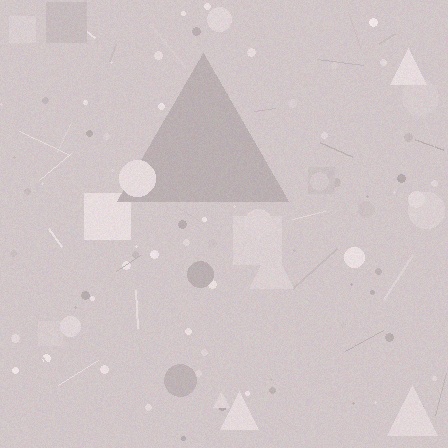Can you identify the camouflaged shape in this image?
The camouflaged shape is a triangle.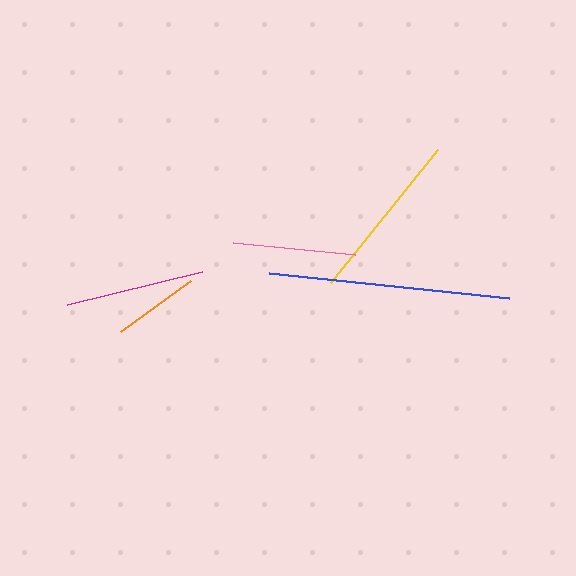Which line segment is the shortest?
The orange line is the shortest at approximately 86 pixels.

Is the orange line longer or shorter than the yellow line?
The yellow line is longer than the orange line.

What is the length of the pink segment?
The pink segment is approximately 123 pixels long.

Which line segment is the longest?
The blue line is the longest at approximately 241 pixels.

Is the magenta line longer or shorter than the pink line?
The magenta line is longer than the pink line.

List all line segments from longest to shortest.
From longest to shortest: blue, yellow, magenta, pink, orange.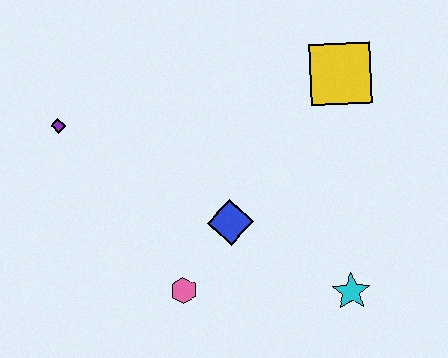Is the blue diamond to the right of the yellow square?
No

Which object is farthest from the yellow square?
The purple diamond is farthest from the yellow square.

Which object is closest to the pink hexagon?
The blue diamond is closest to the pink hexagon.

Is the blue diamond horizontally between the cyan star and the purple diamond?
Yes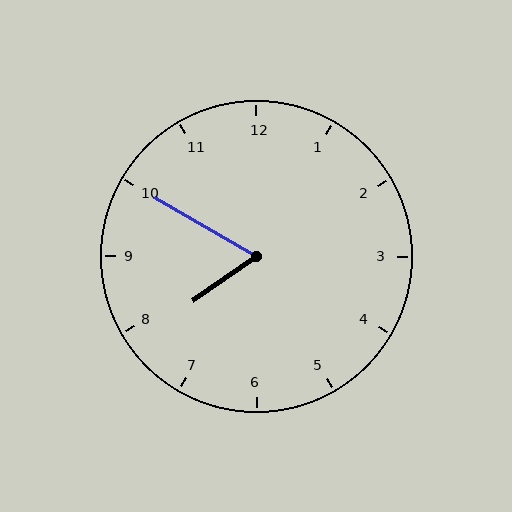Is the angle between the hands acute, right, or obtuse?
It is acute.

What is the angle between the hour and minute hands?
Approximately 65 degrees.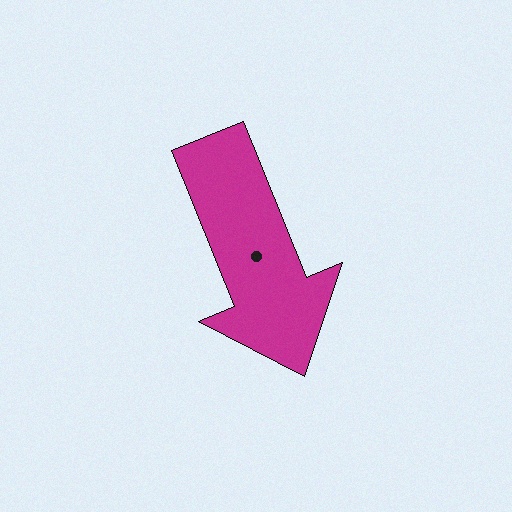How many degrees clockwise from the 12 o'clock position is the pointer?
Approximately 158 degrees.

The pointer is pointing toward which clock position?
Roughly 5 o'clock.